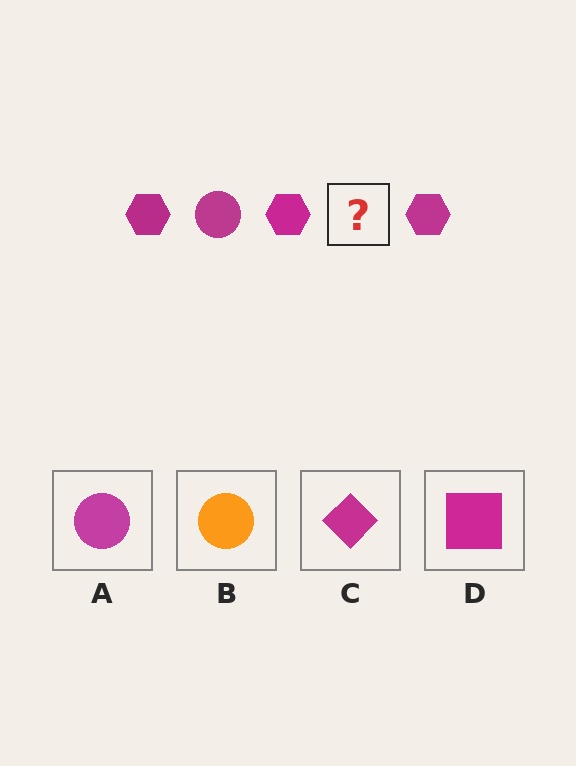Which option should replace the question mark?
Option A.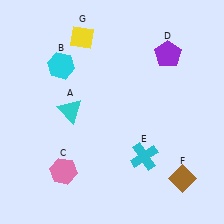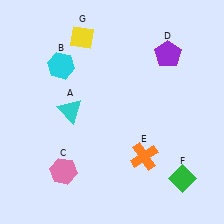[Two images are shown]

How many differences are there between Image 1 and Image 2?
There are 2 differences between the two images.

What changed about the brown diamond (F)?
In Image 1, F is brown. In Image 2, it changed to green.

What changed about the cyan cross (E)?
In Image 1, E is cyan. In Image 2, it changed to orange.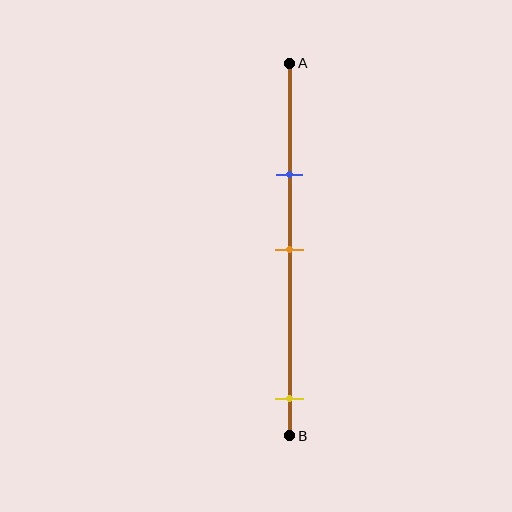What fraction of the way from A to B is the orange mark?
The orange mark is approximately 50% (0.5) of the way from A to B.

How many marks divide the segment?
There are 3 marks dividing the segment.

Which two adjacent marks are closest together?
The blue and orange marks are the closest adjacent pair.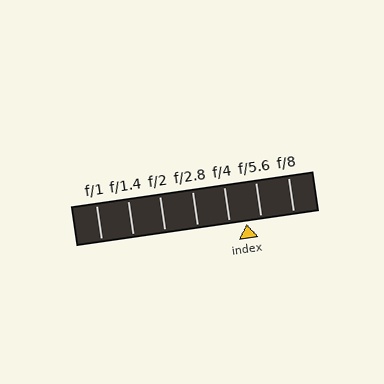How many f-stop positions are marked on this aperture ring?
There are 7 f-stop positions marked.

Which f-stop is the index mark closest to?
The index mark is closest to f/5.6.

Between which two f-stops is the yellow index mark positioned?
The index mark is between f/4 and f/5.6.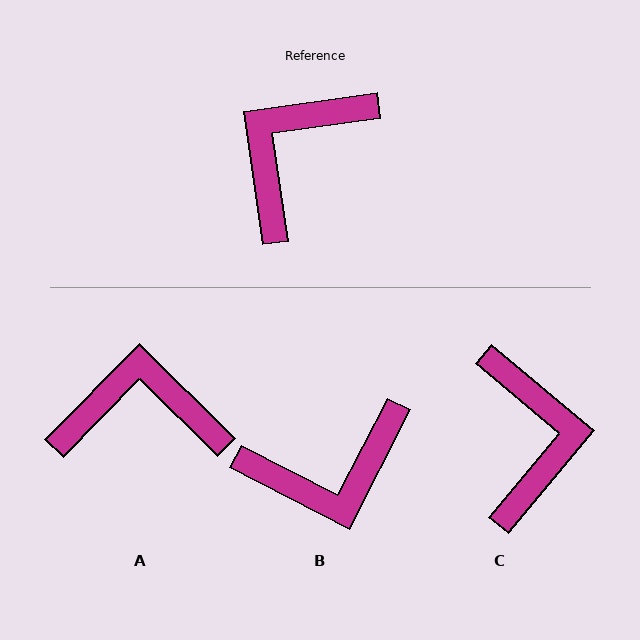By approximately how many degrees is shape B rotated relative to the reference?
Approximately 145 degrees counter-clockwise.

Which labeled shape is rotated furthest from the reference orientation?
B, about 145 degrees away.